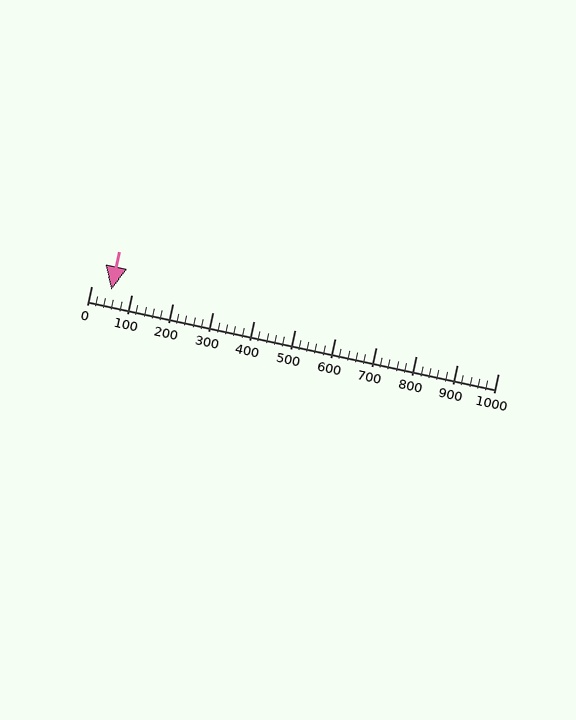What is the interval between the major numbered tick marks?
The major tick marks are spaced 100 units apart.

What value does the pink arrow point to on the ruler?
The pink arrow points to approximately 50.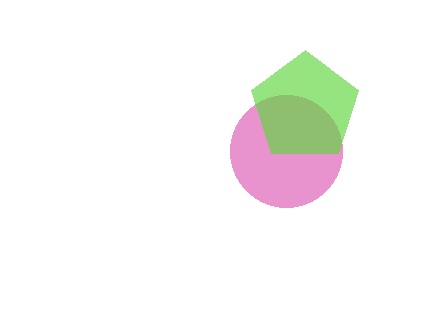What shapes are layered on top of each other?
The layered shapes are: a magenta circle, a lime pentagon.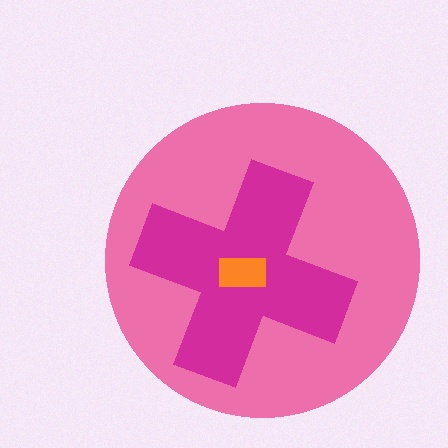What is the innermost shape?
The orange rectangle.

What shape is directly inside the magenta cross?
The orange rectangle.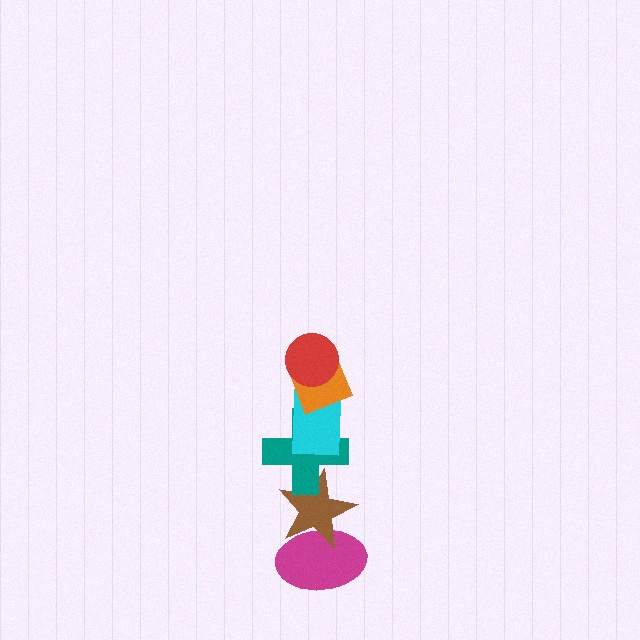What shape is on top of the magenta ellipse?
The brown star is on top of the magenta ellipse.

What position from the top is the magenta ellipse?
The magenta ellipse is 6th from the top.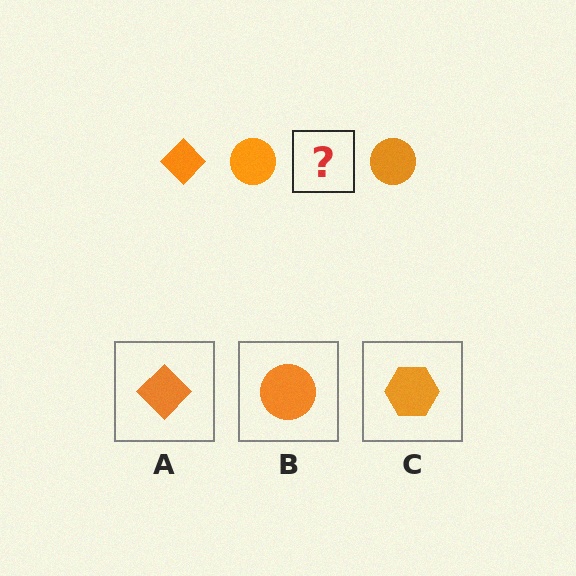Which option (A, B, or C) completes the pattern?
A.